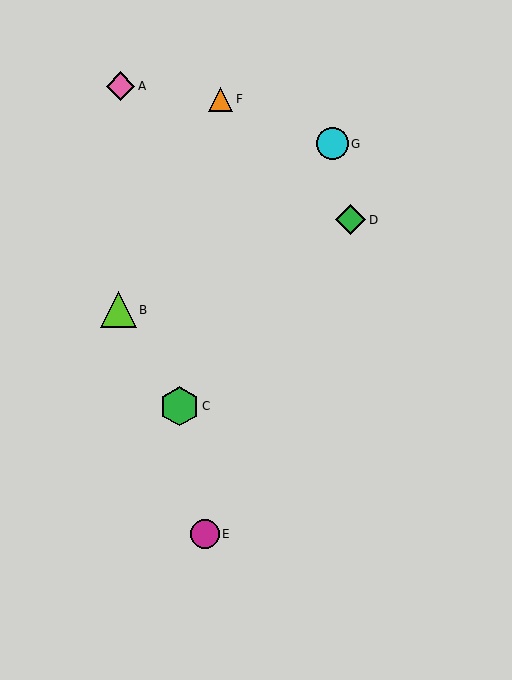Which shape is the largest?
The green hexagon (labeled C) is the largest.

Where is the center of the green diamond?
The center of the green diamond is at (351, 220).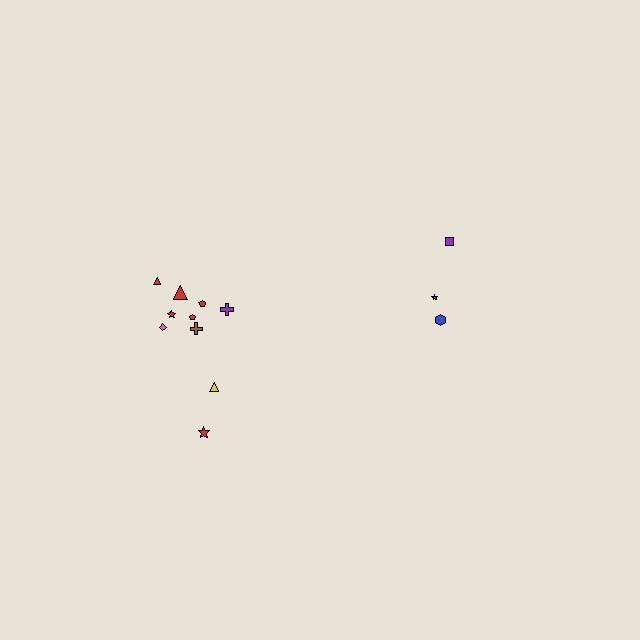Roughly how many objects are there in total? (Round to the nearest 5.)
Roughly 15 objects in total.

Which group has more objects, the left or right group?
The left group.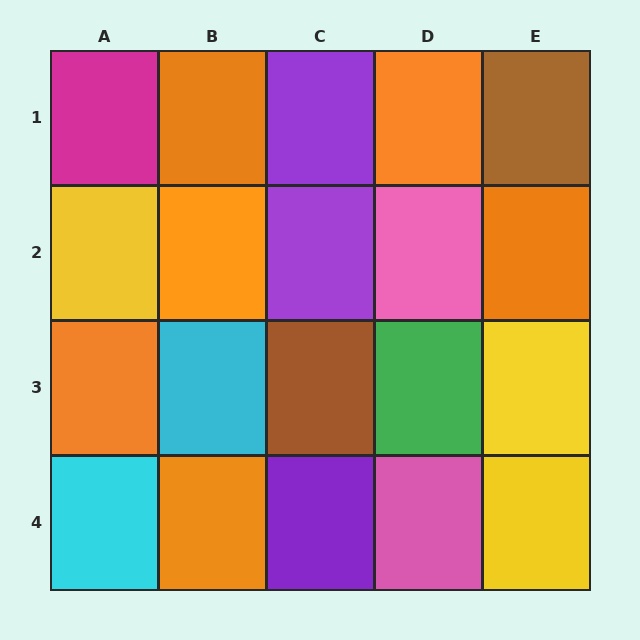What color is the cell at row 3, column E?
Yellow.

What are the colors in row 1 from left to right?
Magenta, orange, purple, orange, brown.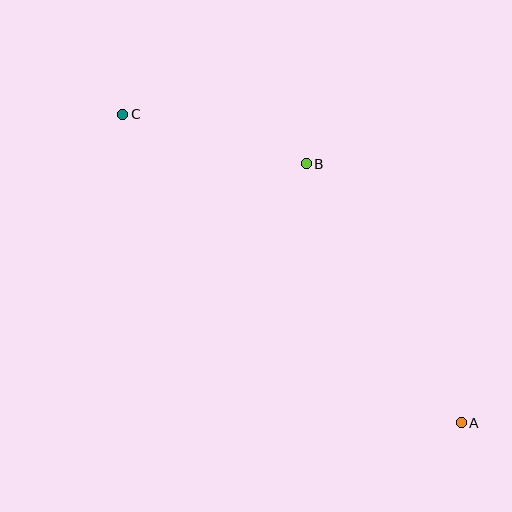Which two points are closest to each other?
Points B and C are closest to each other.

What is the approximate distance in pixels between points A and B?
The distance between A and B is approximately 302 pixels.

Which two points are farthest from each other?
Points A and C are farthest from each other.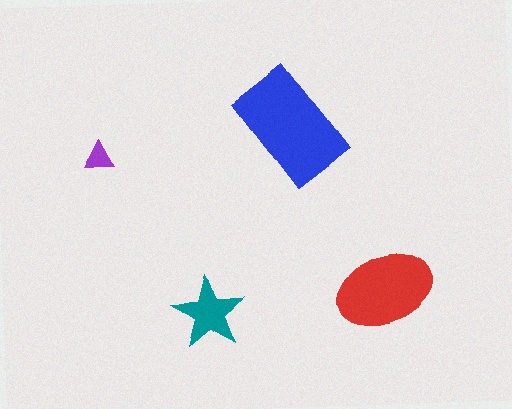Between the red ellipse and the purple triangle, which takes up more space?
The red ellipse.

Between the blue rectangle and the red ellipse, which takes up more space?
The blue rectangle.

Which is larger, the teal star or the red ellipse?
The red ellipse.